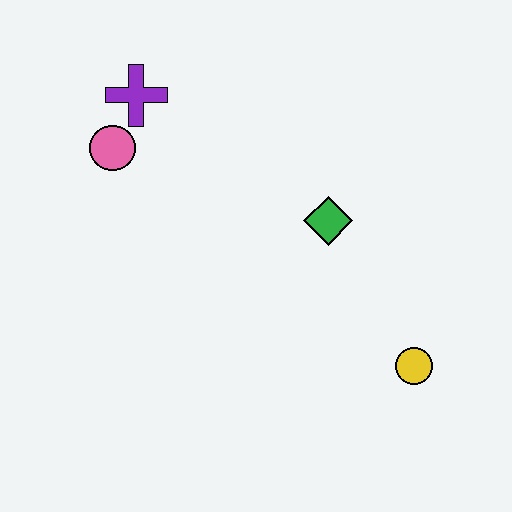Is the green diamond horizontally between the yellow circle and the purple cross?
Yes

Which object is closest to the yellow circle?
The green diamond is closest to the yellow circle.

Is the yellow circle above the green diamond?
No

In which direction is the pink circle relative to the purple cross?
The pink circle is below the purple cross.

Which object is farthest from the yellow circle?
The purple cross is farthest from the yellow circle.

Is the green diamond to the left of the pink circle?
No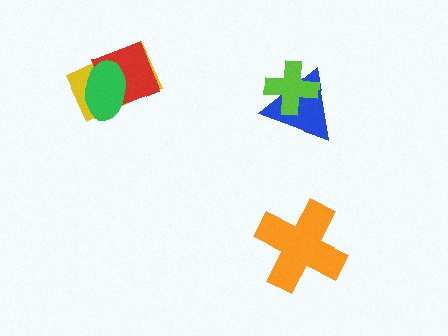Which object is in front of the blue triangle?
The lime cross is in front of the blue triangle.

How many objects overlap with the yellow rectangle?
2 objects overlap with the yellow rectangle.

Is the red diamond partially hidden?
Yes, it is partially covered by another shape.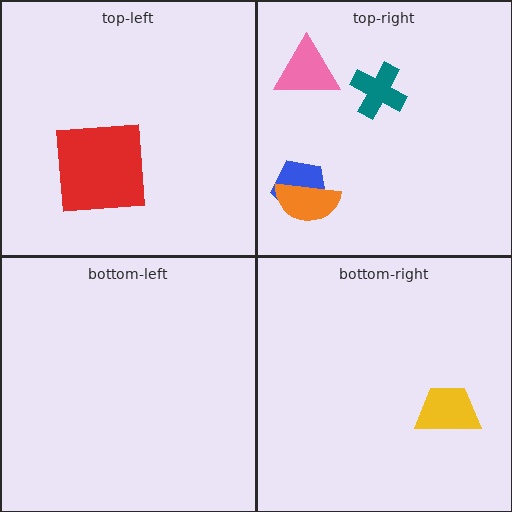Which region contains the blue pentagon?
The top-right region.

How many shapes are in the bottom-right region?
1.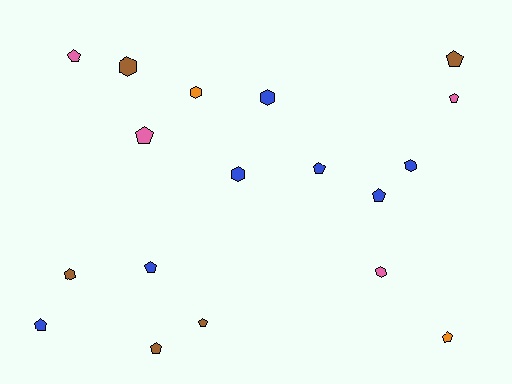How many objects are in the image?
There are 18 objects.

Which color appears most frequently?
Blue, with 7 objects.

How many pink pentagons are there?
There are 3 pink pentagons.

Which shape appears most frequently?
Pentagon, with 11 objects.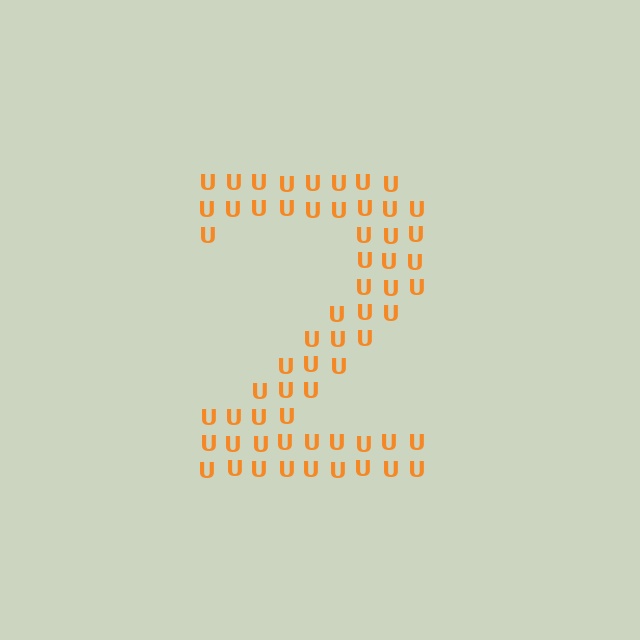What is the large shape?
The large shape is the digit 2.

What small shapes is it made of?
It is made of small letter U's.